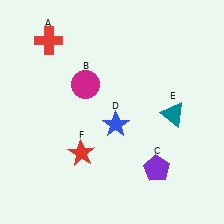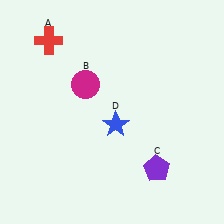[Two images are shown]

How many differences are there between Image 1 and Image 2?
There are 2 differences between the two images.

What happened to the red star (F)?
The red star (F) was removed in Image 2. It was in the bottom-left area of Image 1.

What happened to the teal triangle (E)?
The teal triangle (E) was removed in Image 2. It was in the bottom-right area of Image 1.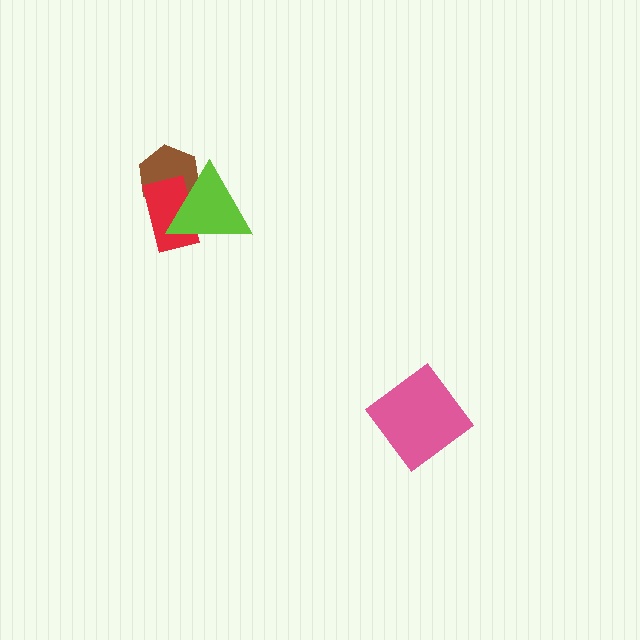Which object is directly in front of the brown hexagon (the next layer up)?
The red rectangle is directly in front of the brown hexagon.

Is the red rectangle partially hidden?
Yes, it is partially covered by another shape.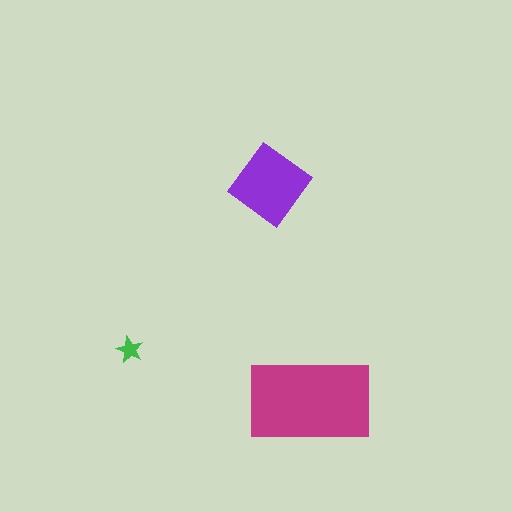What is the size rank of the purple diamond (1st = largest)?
2nd.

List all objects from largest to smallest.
The magenta rectangle, the purple diamond, the green star.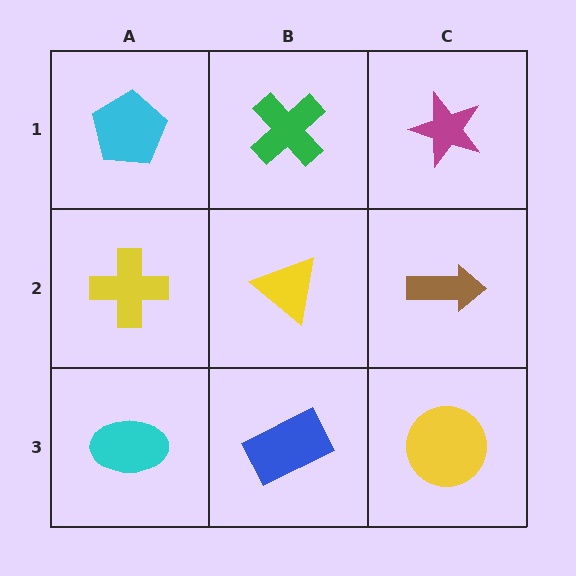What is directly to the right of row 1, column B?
A magenta star.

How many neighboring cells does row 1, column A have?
2.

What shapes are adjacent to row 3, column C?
A brown arrow (row 2, column C), a blue rectangle (row 3, column B).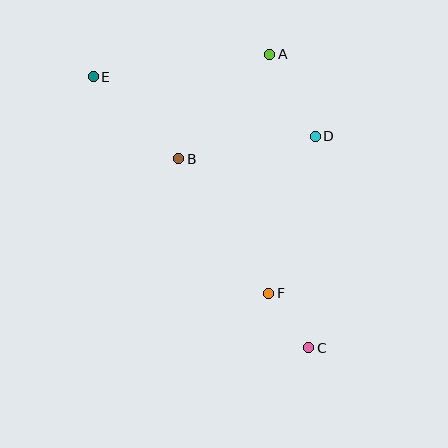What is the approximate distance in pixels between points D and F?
The distance between D and F is approximately 164 pixels.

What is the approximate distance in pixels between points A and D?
The distance between A and D is approximately 94 pixels.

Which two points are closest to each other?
Points C and F are closest to each other.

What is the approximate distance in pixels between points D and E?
The distance between D and E is approximately 230 pixels.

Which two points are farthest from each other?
Points C and E are farthest from each other.